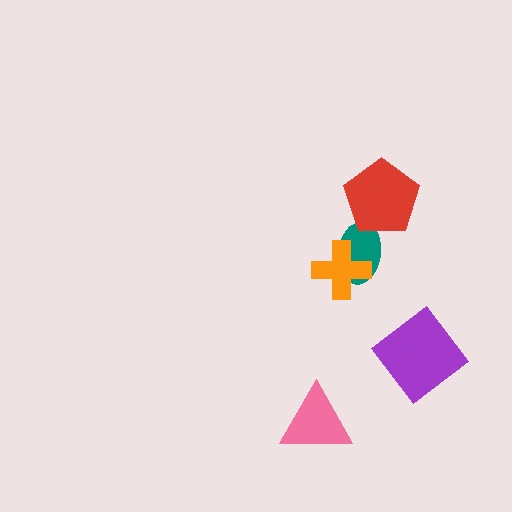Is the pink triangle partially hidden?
No, no other shape covers it.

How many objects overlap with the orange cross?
1 object overlaps with the orange cross.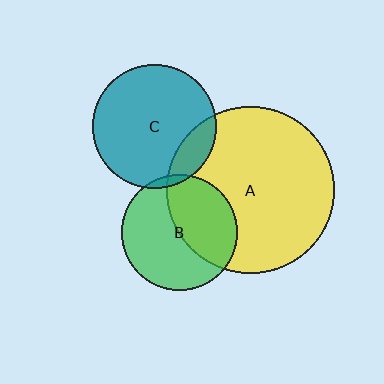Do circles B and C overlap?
Yes.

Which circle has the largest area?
Circle A (yellow).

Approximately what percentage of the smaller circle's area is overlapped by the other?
Approximately 5%.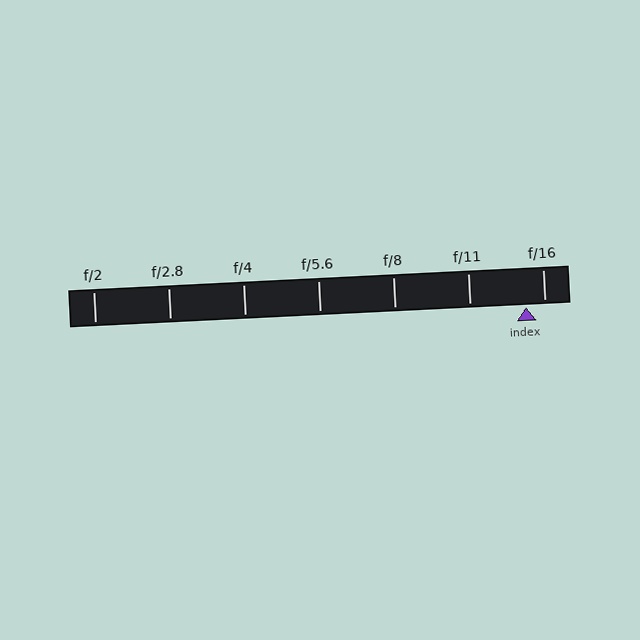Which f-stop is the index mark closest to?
The index mark is closest to f/16.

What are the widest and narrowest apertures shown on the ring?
The widest aperture shown is f/2 and the narrowest is f/16.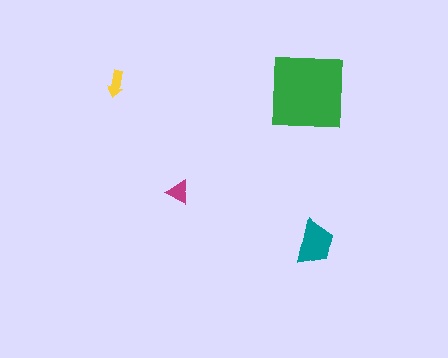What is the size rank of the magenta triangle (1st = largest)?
3rd.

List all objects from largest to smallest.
The green square, the teal trapezoid, the magenta triangle, the yellow arrow.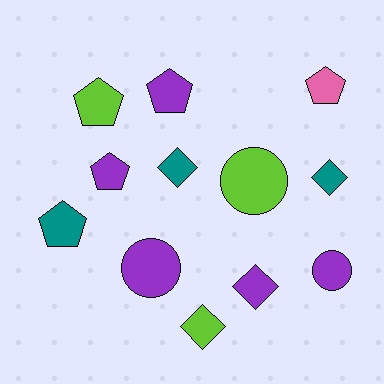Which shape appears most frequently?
Pentagon, with 5 objects.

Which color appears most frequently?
Purple, with 5 objects.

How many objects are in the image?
There are 12 objects.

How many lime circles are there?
There is 1 lime circle.